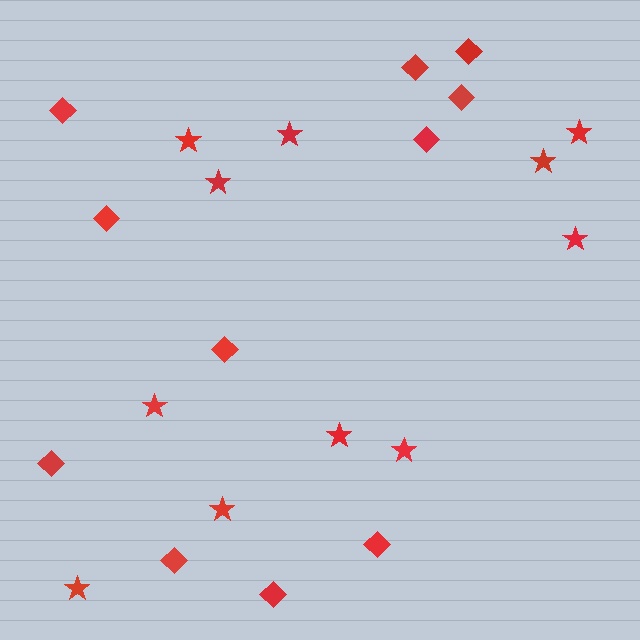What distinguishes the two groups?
There are 2 groups: one group of diamonds (11) and one group of stars (11).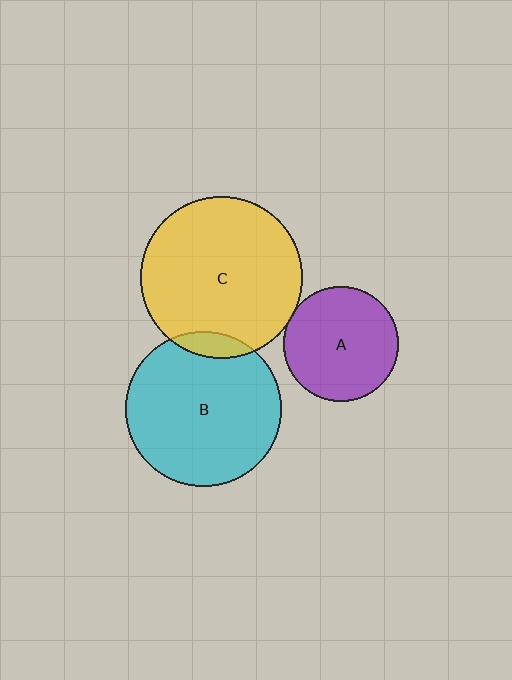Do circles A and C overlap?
Yes.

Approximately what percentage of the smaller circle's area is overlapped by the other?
Approximately 5%.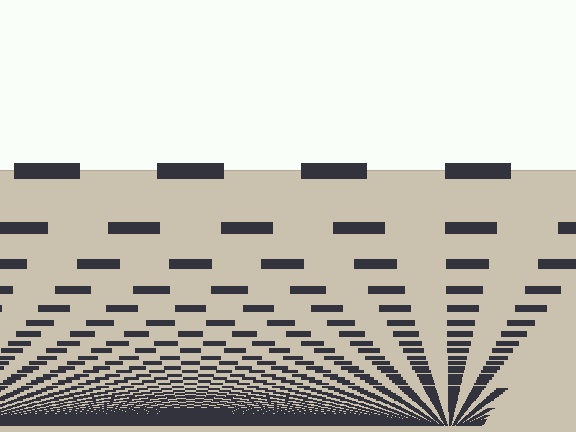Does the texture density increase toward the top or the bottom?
Density increases toward the bottom.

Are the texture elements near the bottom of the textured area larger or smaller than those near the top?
Smaller. The gradient is inverted — elements near the bottom are smaller and denser.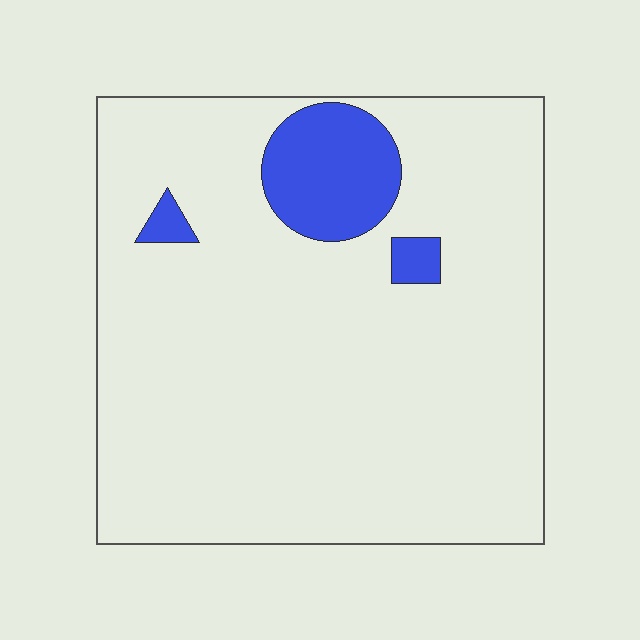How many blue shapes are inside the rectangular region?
3.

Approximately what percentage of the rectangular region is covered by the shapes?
Approximately 10%.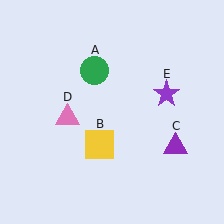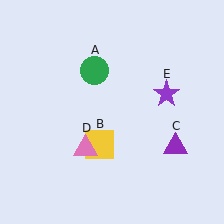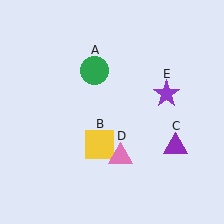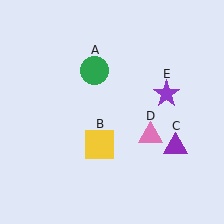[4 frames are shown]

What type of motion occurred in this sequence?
The pink triangle (object D) rotated counterclockwise around the center of the scene.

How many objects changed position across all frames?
1 object changed position: pink triangle (object D).